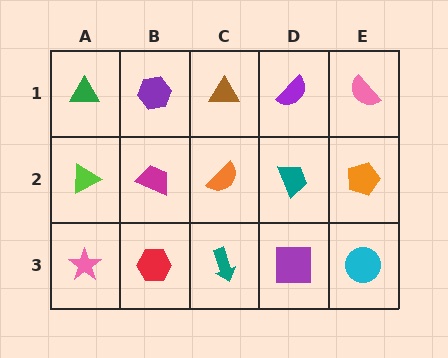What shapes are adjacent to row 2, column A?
A green triangle (row 1, column A), a pink star (row 3, column A), a magenta trapezoid (row 2, column B).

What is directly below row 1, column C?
An orange semicircle.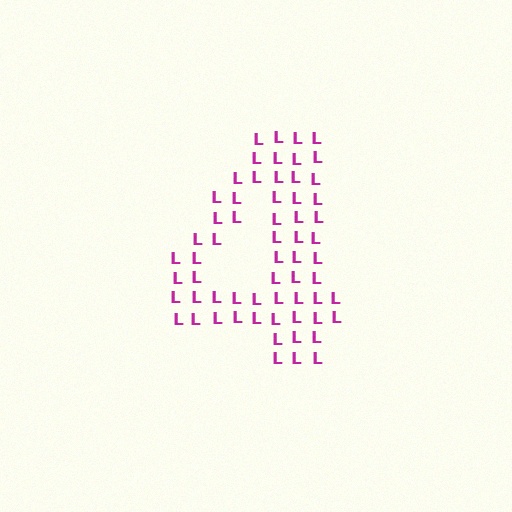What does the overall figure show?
The overall figure shows the digit 4.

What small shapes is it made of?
It is made of small letter L's.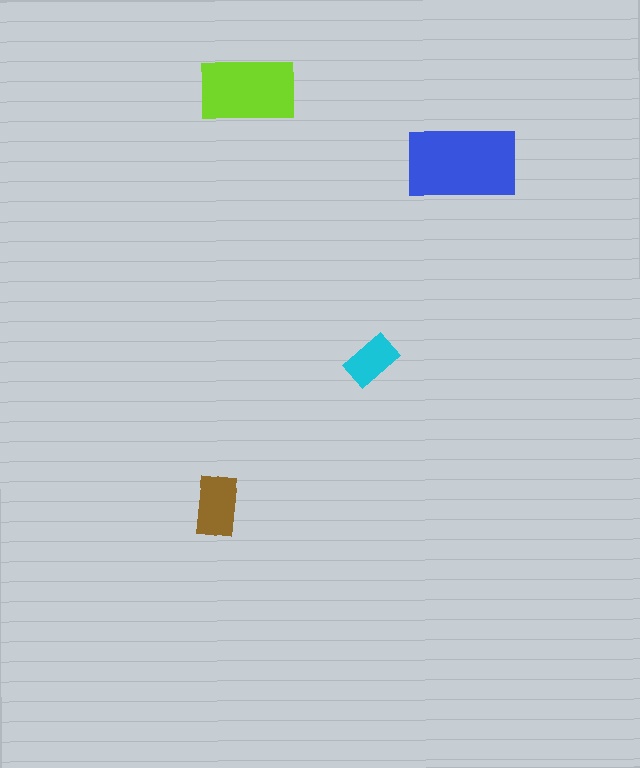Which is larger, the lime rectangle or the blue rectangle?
The blue one.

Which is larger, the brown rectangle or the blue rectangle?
The blue one.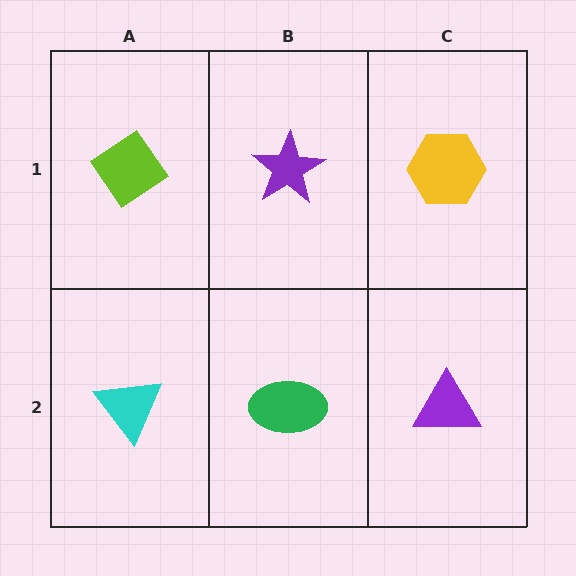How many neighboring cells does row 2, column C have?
2.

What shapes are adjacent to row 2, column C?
A yellow hexagon (row 1, column C), a green ellipse (row 2, column B).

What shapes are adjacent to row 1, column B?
A green ellipse (row 2, column B), a lime diamond (row 1, column A), a yellow hexagon (row 1, column C).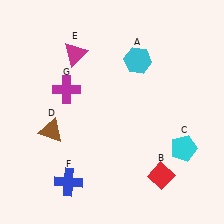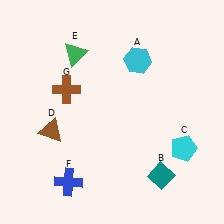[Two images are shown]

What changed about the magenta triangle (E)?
In Image 1, E is magenta. In Image 2, it changed to green.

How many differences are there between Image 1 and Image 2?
There are 3 differences between the two images.